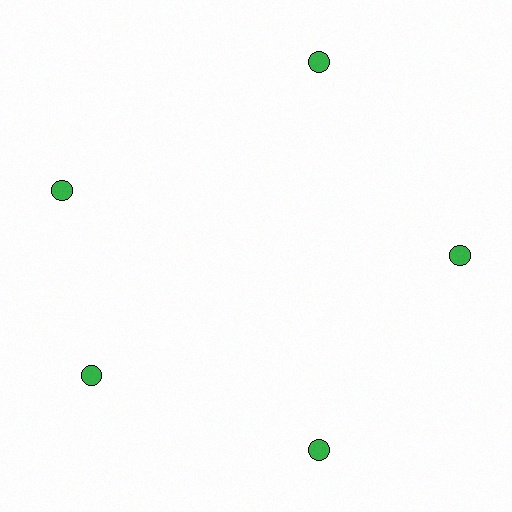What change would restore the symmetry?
The symmetry would be restored by rotating it back into even spacing with its neighbors so that all 5 circles sit at equal angles and equal distance from the center.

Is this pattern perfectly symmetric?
No. The 5 green circles are arranged in a ring, but one element near the 10 o'clock position is rotated out of alignment along the ring, breaking the 5-fold rotational symmetry.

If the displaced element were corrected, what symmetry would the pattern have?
It would have 5-fold rotational symmetry — the pattern would map onto itself every 72 degrees.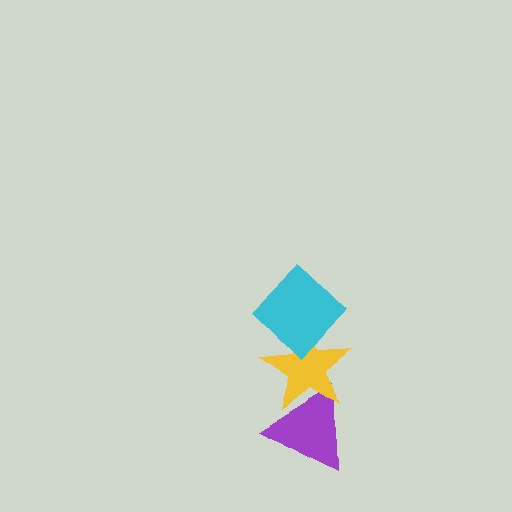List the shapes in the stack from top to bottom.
From top to bottom: the cyan diamond, the yellow star, the purple triangle.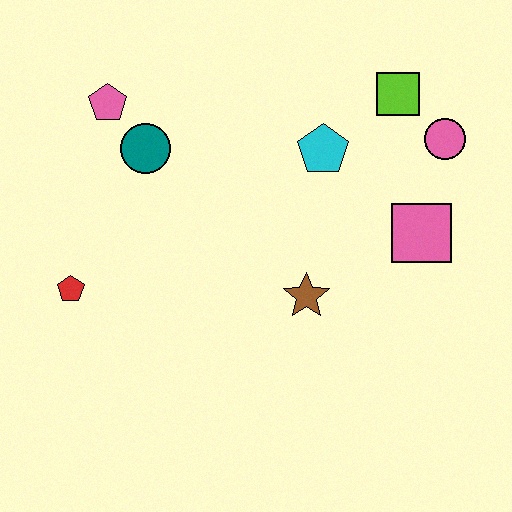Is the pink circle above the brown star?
Yes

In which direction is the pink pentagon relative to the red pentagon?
The pink pentagon is above the red pentagon.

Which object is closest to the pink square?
The pink circle is closest to the pink square.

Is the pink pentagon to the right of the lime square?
No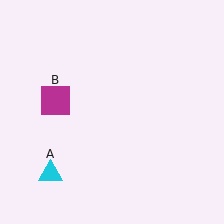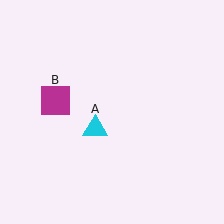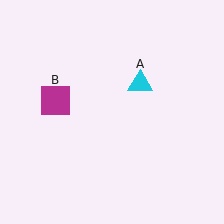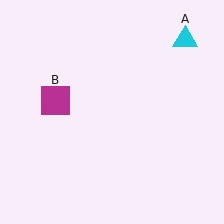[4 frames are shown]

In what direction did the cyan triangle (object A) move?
The cyan triangle (object A) moved up and to the right.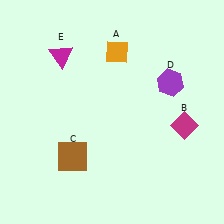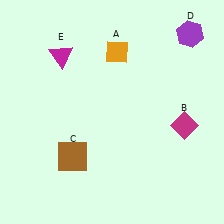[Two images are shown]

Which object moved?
The purple hexagon (D) moved up.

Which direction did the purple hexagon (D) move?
The purple hexagon (D) moved up.